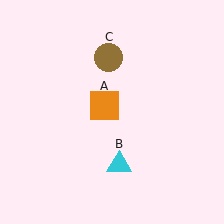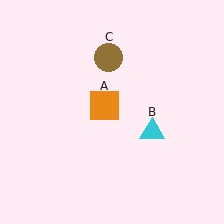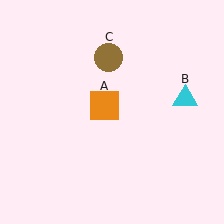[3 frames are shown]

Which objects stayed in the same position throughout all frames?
Orange square (object A) and brown circle (object C) remained stationary.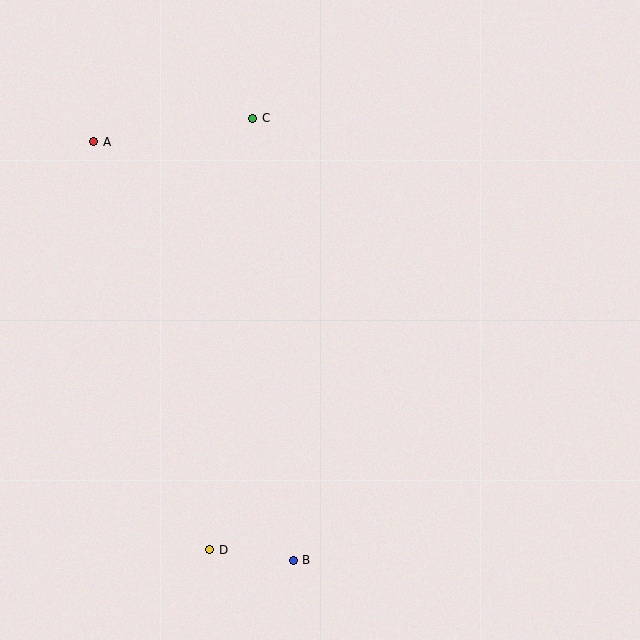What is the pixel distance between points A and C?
The distance between A and C is 161 pixels.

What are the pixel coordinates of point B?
Point B is at (293, 560).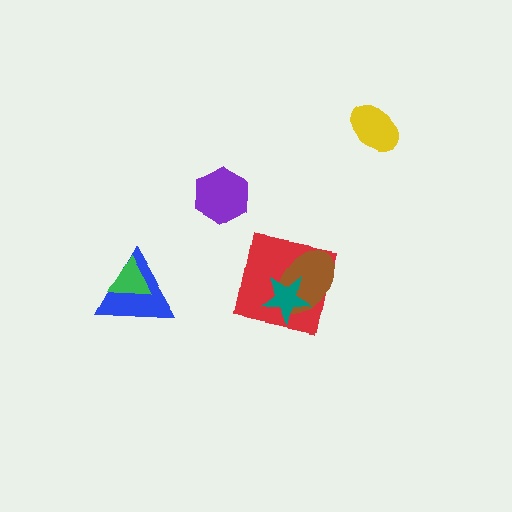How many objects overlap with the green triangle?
1 object overlaps with the green triangle.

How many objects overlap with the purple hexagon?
0 objects overlap with the purple hexagon.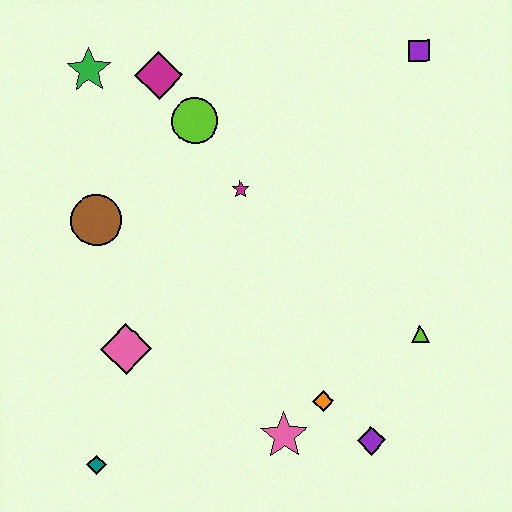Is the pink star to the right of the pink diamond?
Yes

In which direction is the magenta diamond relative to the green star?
The magenta diamond is to the right of the green star.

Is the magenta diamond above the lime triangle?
Yes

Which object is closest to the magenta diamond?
The lime circle is closest to the magenta diamond.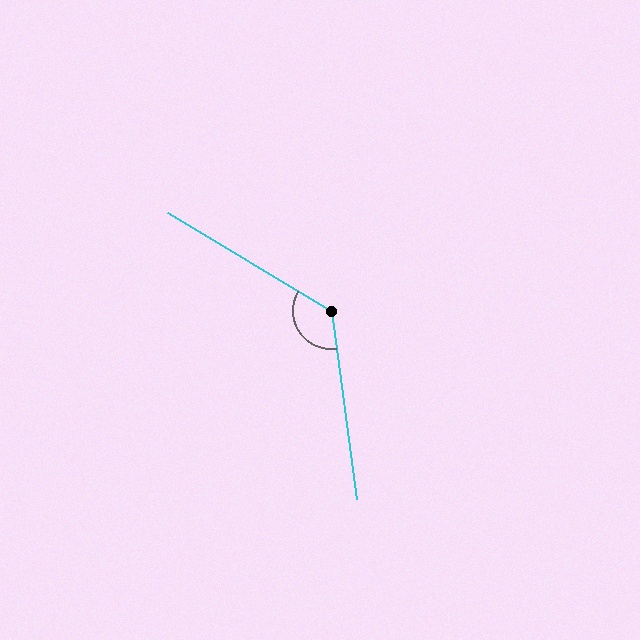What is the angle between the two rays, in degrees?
Approximately 129 degrees.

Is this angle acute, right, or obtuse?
It is obtuse.